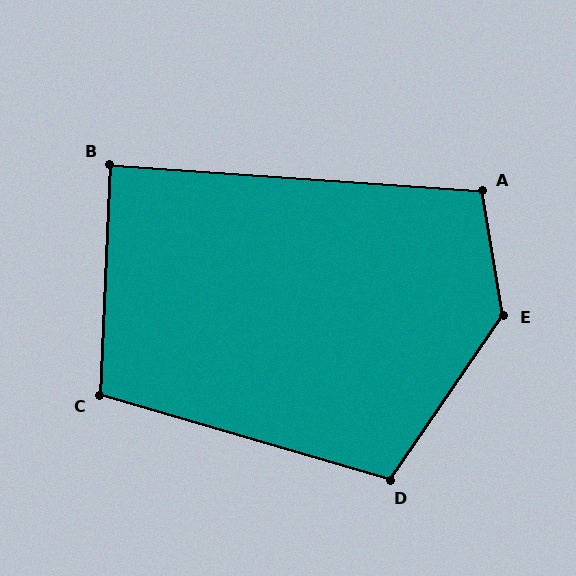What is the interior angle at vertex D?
Approximately 108 degrees (obtuse).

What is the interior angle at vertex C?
Approximately 104 degrees (obtuse).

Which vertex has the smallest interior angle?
B, at approximately 88 degrees.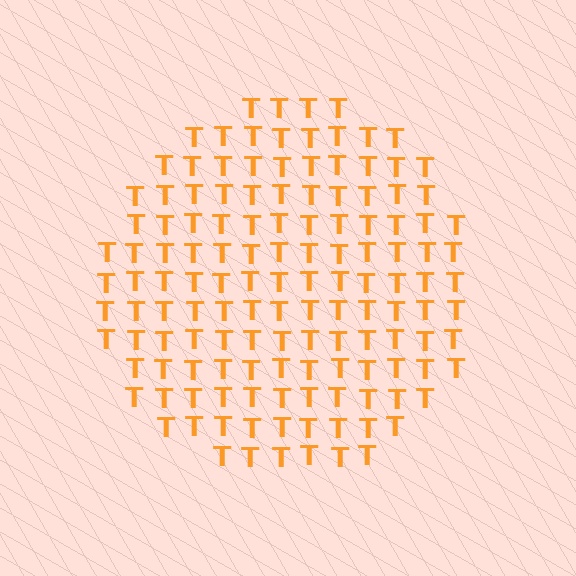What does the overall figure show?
The overall figure shows a circle.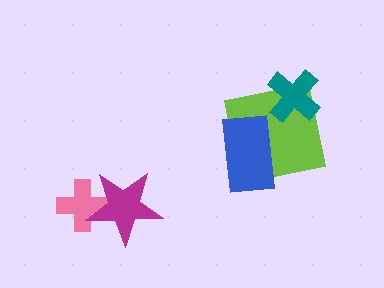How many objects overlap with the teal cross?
1 object overlaps with the teal cross.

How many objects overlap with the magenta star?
1 object overlaps with the magenta star.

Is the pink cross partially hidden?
Yes, it is partially covered by another shape.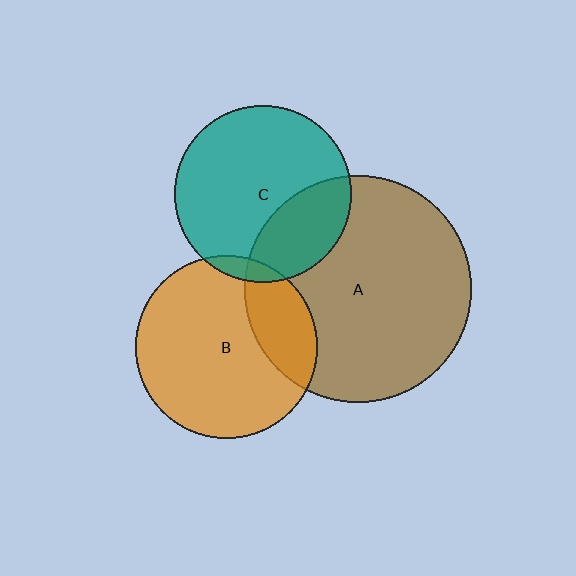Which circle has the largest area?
Circle A (brown).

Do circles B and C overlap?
Yes.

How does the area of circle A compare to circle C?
Approximately 1.6 times.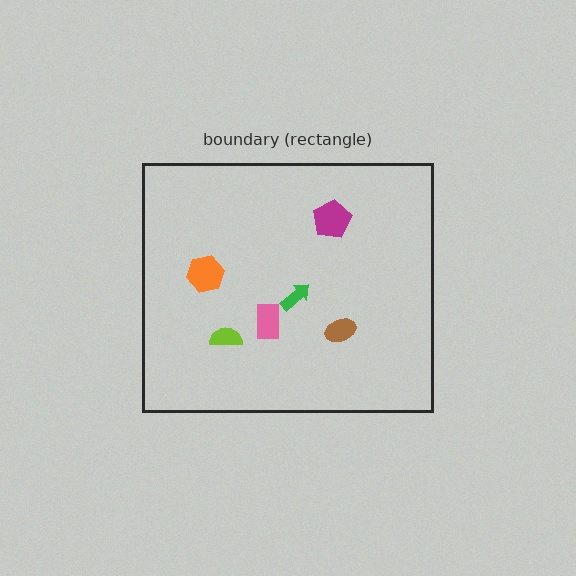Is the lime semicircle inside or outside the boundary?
Inside.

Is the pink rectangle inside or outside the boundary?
Inside.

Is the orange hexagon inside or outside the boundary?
Inside.